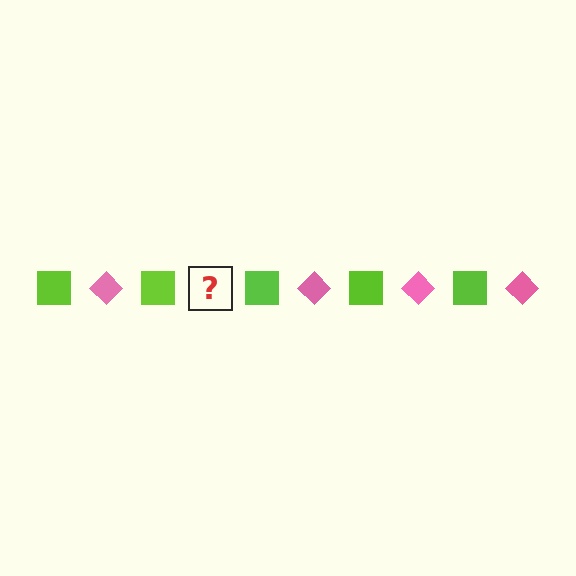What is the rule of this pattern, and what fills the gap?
The rule is that the pattern alternates between lime square and pink diamond. The gap should be filled with a pink diamond.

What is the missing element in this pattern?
The missing element is a pink diamond.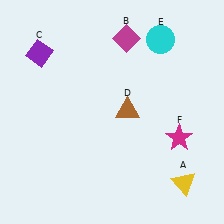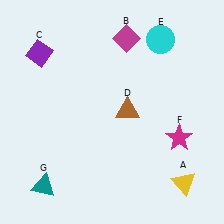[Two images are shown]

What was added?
A teal triangle (G) was added in Image 2.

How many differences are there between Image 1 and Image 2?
There is 1 difference between the two images.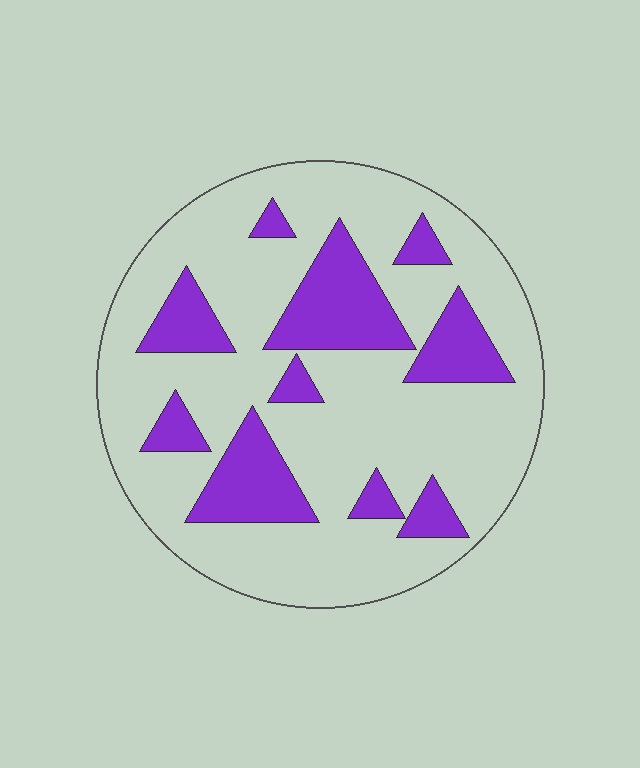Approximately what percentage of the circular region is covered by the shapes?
Approximately 25%.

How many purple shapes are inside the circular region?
10.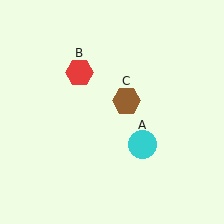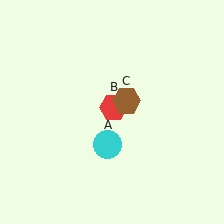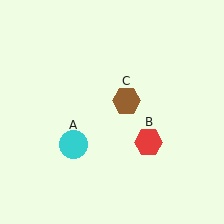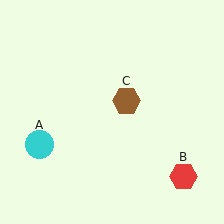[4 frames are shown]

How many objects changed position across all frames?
2 objects changed position: cyan circle (object A), red hexagon (object B).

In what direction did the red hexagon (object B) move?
The red hexagon (object B) moved down and to the right.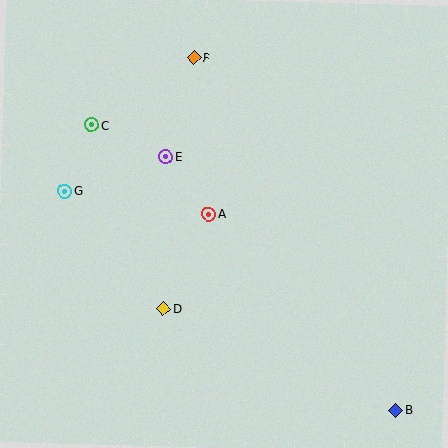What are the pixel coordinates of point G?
Point G is at (64, 191).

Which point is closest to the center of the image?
Point A at (209, 214) is closest to the center.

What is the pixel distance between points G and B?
The distance between G and B is 397 pixels.